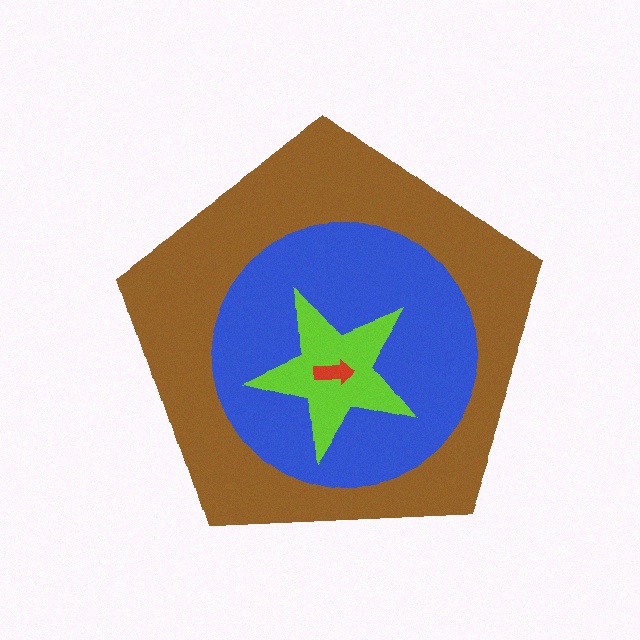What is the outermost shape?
The brown pentagon.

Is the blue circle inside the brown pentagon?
Yes.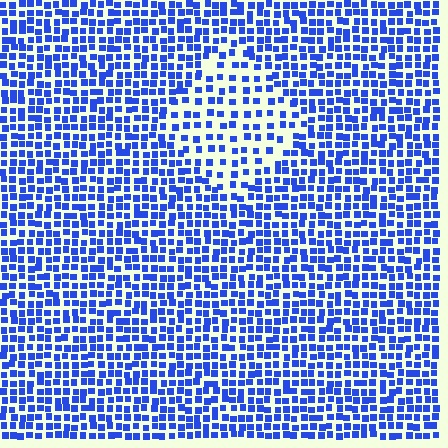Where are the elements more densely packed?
The elements are more densely packed outside the diamond boundary.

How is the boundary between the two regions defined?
The boundary is defined by a change in element density (approximately 1.9x ratio). All elements are the same color, size, and shape.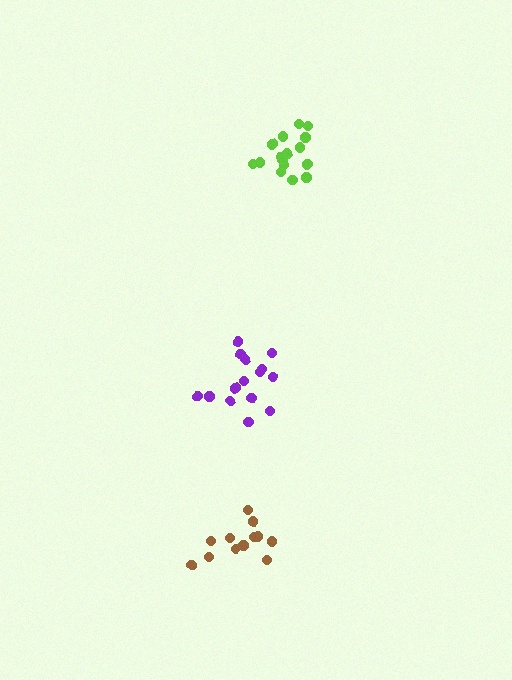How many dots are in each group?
Group 1: 17 dots, Group 2: 12 dots, Group 3: 15 dots (44 total).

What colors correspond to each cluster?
The clusters are colored: lime, brown, purple.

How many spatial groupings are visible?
There are 3 spatial groupings.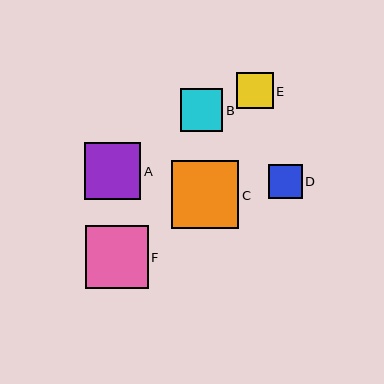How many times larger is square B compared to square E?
Square B is approximately 1.2 times the size of square E.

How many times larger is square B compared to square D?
Square B is approximately 1.3 times the size of square D.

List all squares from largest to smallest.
From largest to smallest: C, F, A, B, E, D.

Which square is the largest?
Square C is the largest with a size of approximately 68 pixels.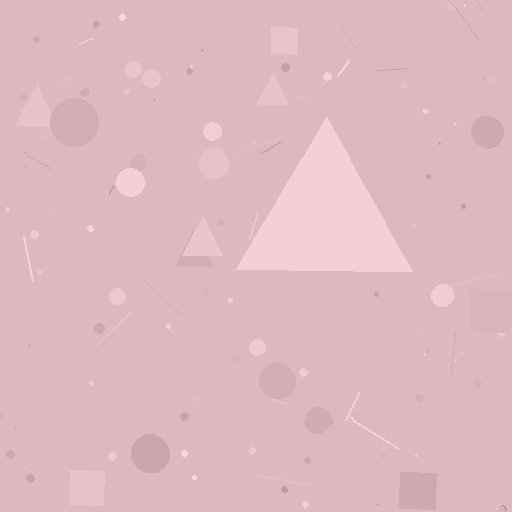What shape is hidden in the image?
A triangle is hidden in the image.